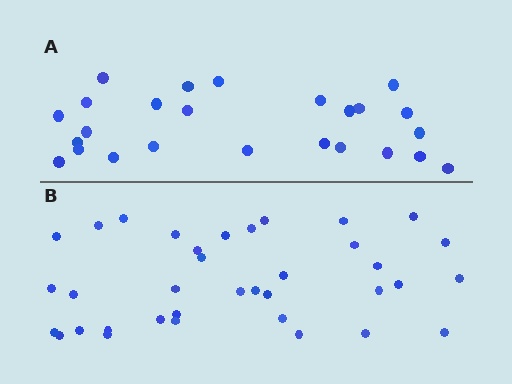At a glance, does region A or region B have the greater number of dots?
Region B (the bottom region) has more dots.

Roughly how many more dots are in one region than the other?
Region B has roughly 12 or so more dots than region A.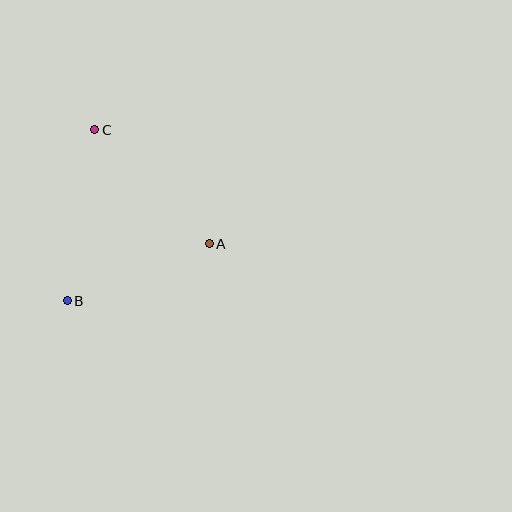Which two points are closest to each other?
Points A and B are closest to each other.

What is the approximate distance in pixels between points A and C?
The distance between A and C is approximately 162 pixels.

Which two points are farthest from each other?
Points B and C are farthest from each other.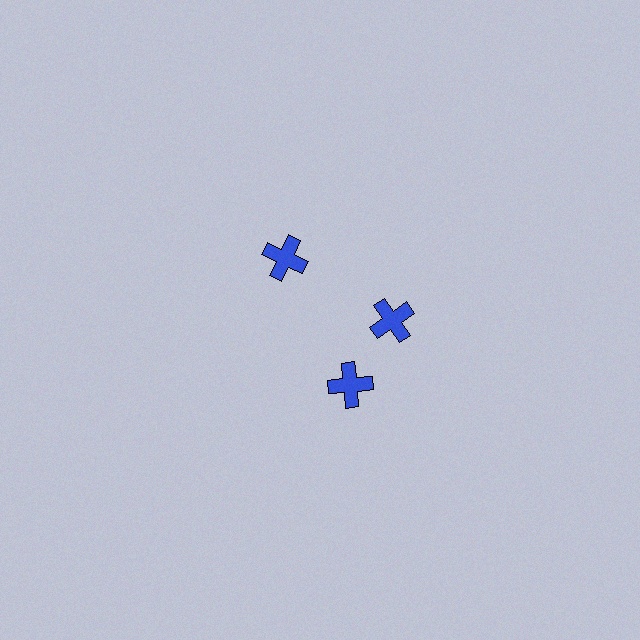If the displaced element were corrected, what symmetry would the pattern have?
It would have 3-fold rotational symmetry — the pattern would map onto itself every 120 degrees.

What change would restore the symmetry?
The symmetry would be restored by rotating it back into even spacing with its neighbors so that all 3 crosses sit at equal angles and equal distance from the center.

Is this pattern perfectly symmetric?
No. The 3 blue crosses are arranged in a ring, but one element near the 7 o'clock position is rotated out of alignment along the ring, breaking the 3-fold rotational symmetry.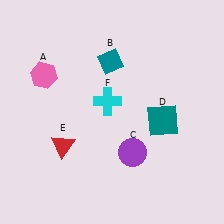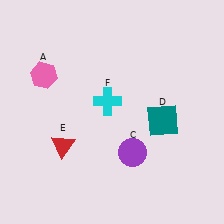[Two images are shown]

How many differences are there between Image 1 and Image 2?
There is 1 difference between the two images.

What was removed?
The teal diamond (B) was removed in Image 2.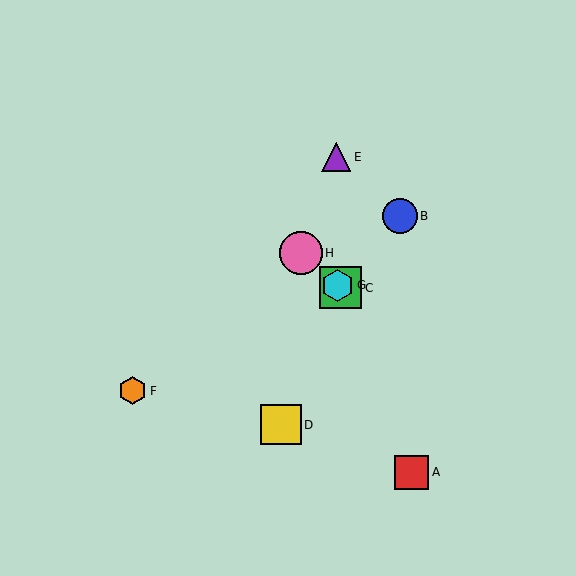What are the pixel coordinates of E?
Object E is at (336, 157).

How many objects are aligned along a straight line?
3 objects (C, G, H) are aligned along a straight line.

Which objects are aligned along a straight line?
Objects C, G, H are aligned along a straight line.